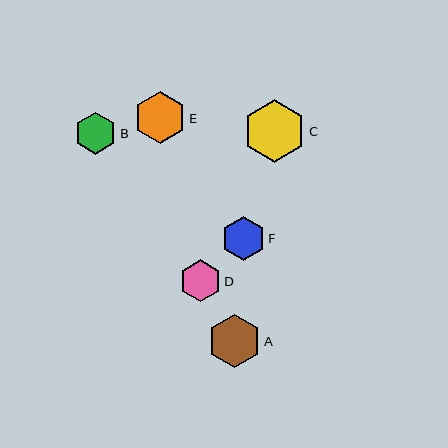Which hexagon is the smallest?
Hexagon D is the smallest with a size of approximately 42 pixels.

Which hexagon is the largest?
Hexagon C is the largest with a size of approximately 63 pixels.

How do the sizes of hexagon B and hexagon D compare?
Hexagon B and hexagon D are approximately the same size.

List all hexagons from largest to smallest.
From largest to smallest: C, A, E, F, B, D.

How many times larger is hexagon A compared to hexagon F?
Hexagon A is approximately 1.2 times the size of hexagon F.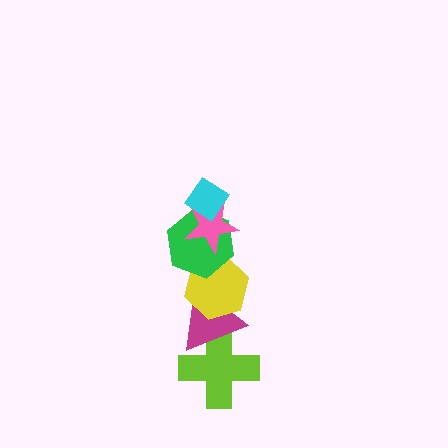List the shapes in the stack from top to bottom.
From top to bottom: the cyan diamond, the pink star, the green hexagon, the yellow hexagon, the magenta triangle, the lime cross.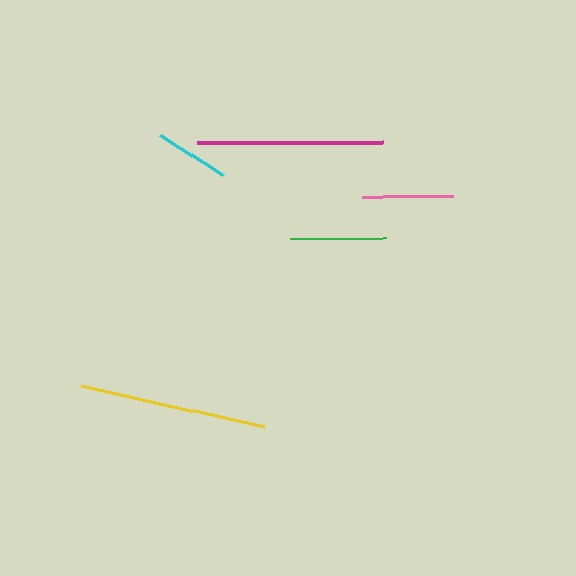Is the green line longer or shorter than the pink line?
The green line is longer than the pink line.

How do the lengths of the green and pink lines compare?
The green and pink lines are approximately the same length.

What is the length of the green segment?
The green segment is approximately 95 pixels long.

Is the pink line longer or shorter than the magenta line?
The magenta line is longer than the pink line.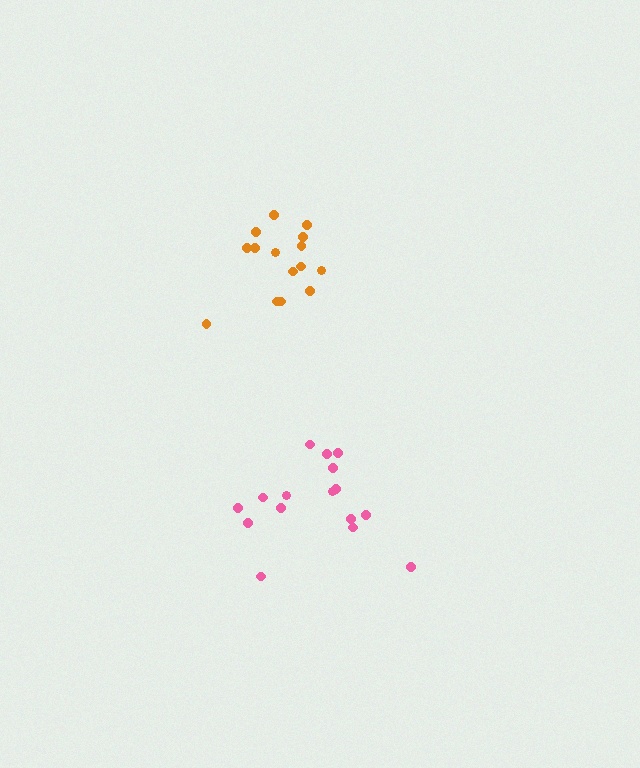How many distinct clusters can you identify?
There are 2 distinct clusters.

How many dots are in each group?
Group 1: 16 dots, Group 2: 15 dots (31 total).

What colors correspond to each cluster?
The clusters are colored: pink, orange.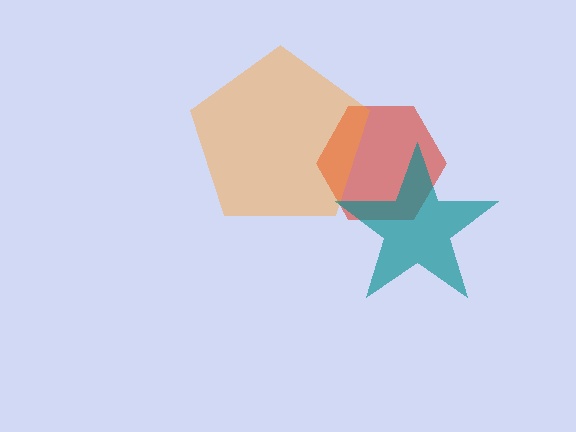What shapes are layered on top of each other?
The layered shapes are: a red hexagon, an orange pentagon, a teal star.